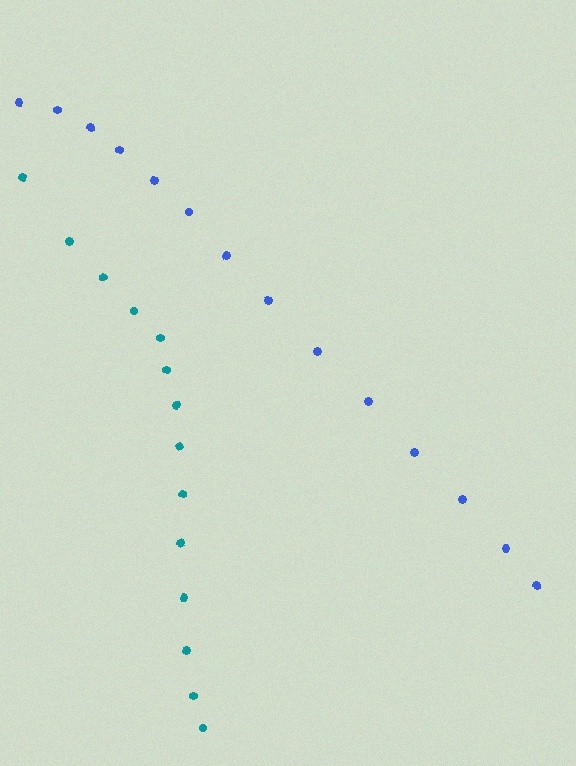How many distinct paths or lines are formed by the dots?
There are 2 distinct paths.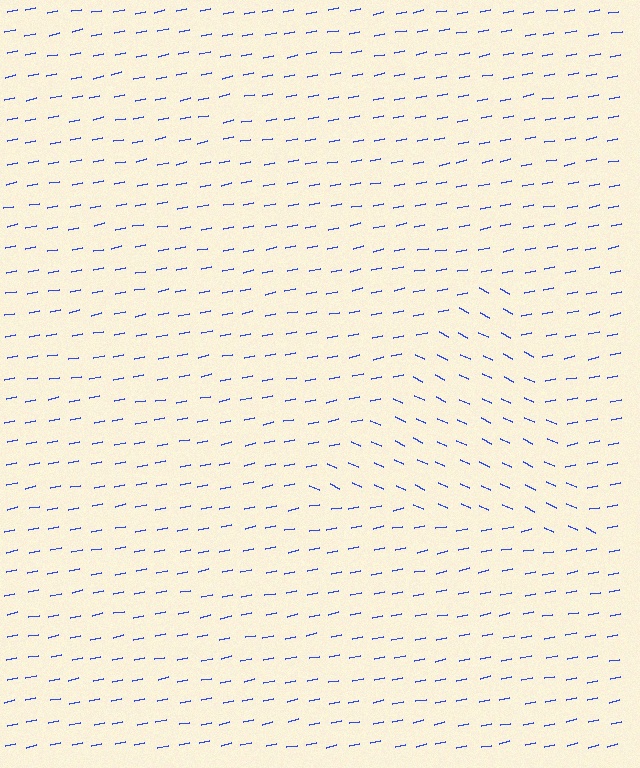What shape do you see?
I see a triangle.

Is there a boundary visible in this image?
Yes, there is a texture boundary formed by a change in line orientation.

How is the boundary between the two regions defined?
The boundary is defined purely by a change in line orientation (approximately 37 degrees difference). All lines are the same color and thickness.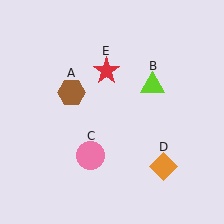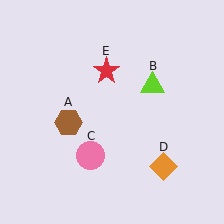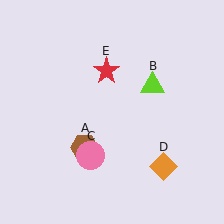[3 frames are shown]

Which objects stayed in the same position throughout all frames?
Lime triangle (object B) and pink circle (object C) and orange diamond (object D) and red star (object E) remained stationary.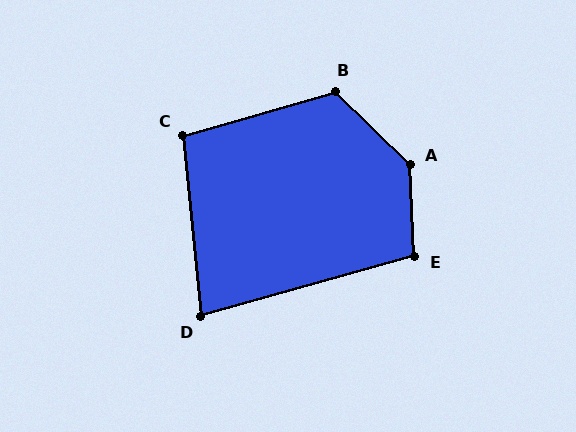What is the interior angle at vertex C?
Approximately 100 degrees (obtuse).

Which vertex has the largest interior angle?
A, at approximately 136 degrees.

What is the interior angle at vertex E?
Approximately 103 degrees (obtuse).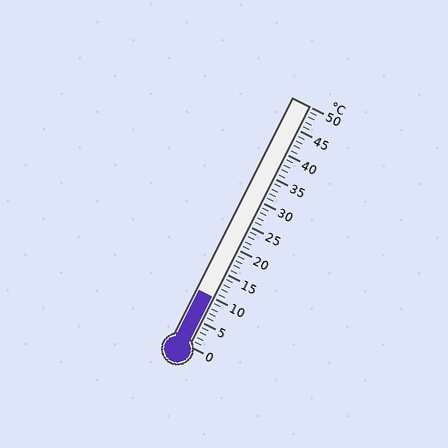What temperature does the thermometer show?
The thermometer shows approximately 10°C.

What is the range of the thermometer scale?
The thermometer scale ranges from 0°C to 50°C.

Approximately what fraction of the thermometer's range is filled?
The thermometer is filled to approximately 20% of its range.